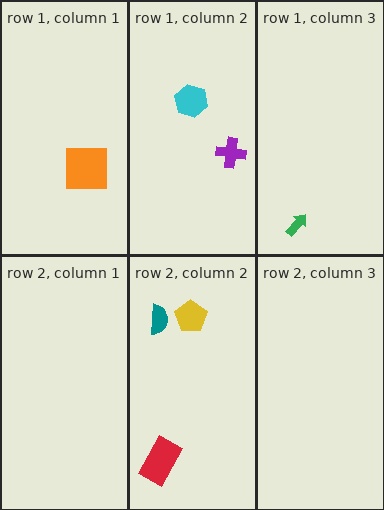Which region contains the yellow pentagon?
The row 2, column 2 region.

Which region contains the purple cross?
The row 1, column 2 region.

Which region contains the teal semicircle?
The row 2, column 2 region.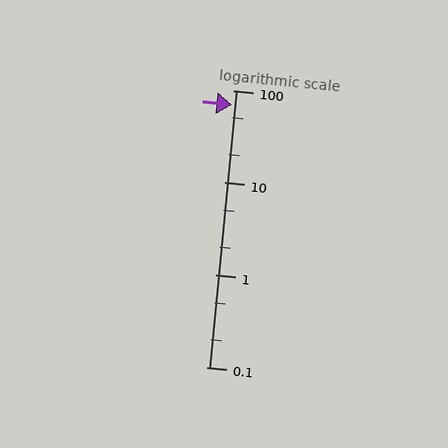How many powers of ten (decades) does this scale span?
The scale spans 3 decades, from 0.1 to 100.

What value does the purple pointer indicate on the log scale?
The pointer indicates approximately 70.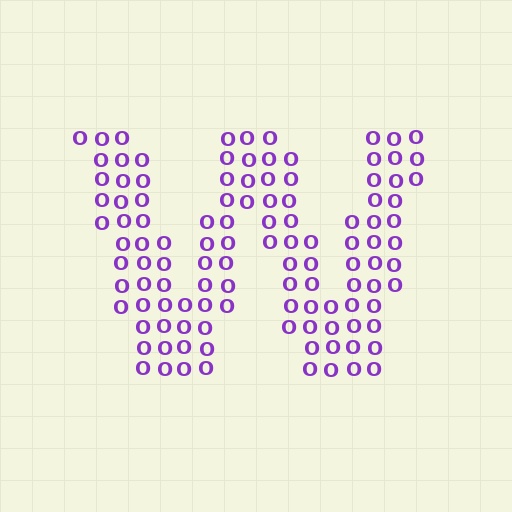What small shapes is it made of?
It is made of small letter O's.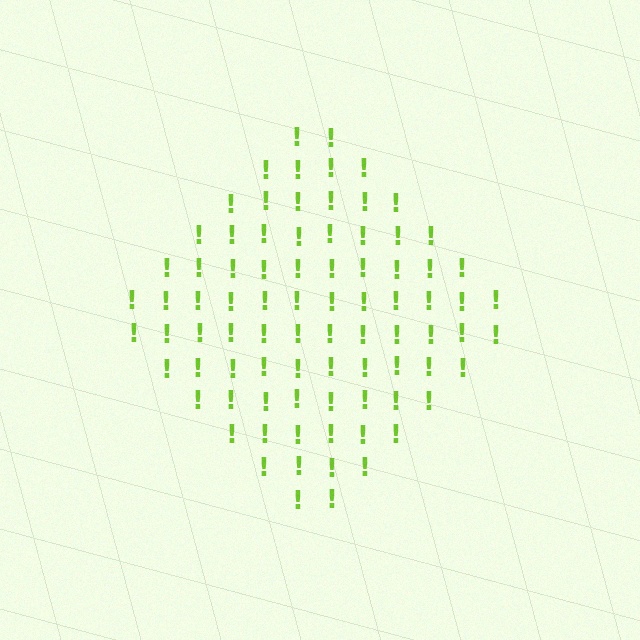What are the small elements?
The small elements are exclamation marks.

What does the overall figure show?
The overall figure shows a diamond.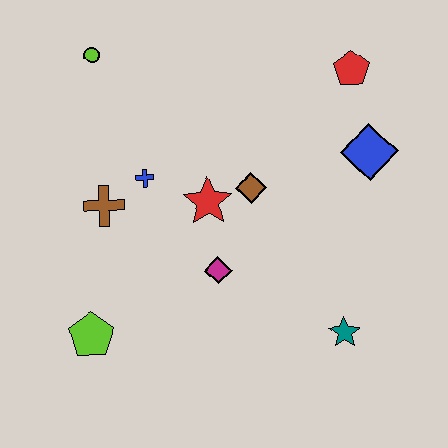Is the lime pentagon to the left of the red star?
Yes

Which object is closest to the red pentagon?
The blue diamond is closest to the red pentagon.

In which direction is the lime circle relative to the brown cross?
The lime circle is above the brown cross.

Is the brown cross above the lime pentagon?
Yes